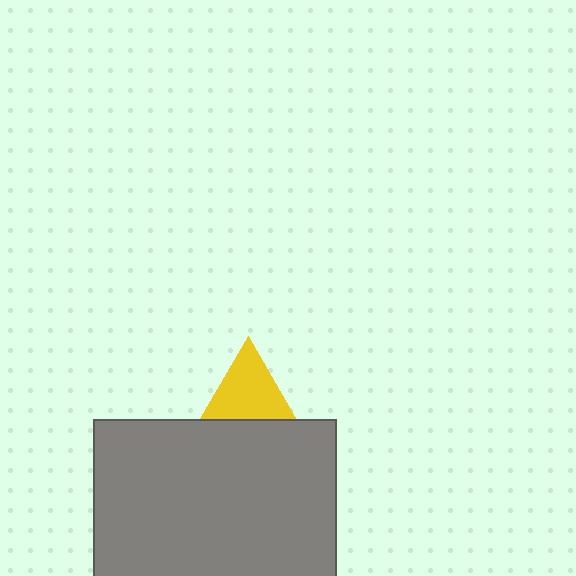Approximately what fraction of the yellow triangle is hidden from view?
Roughly 40% of the yellow triangle is hidden behind the gray rectangle.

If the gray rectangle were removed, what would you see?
You would see the complete yellow triangle.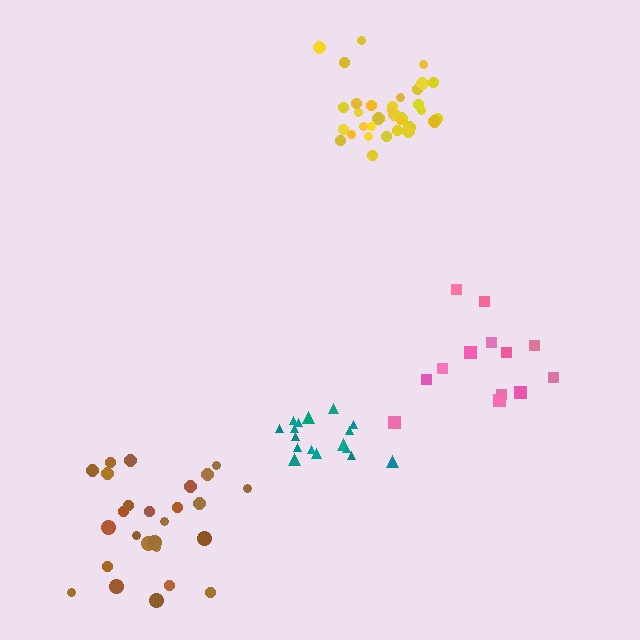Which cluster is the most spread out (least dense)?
Pink.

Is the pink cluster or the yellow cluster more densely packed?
Yellow.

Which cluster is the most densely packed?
Teal.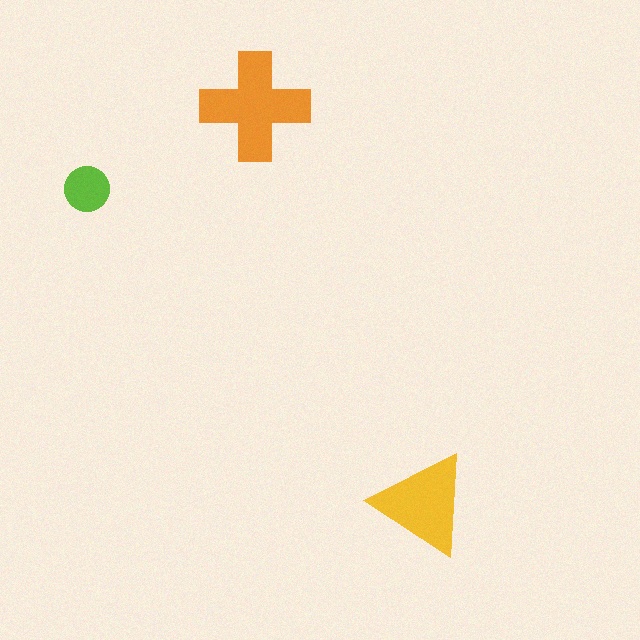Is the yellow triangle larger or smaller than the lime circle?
Larger.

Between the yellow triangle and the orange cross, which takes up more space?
The orange cross.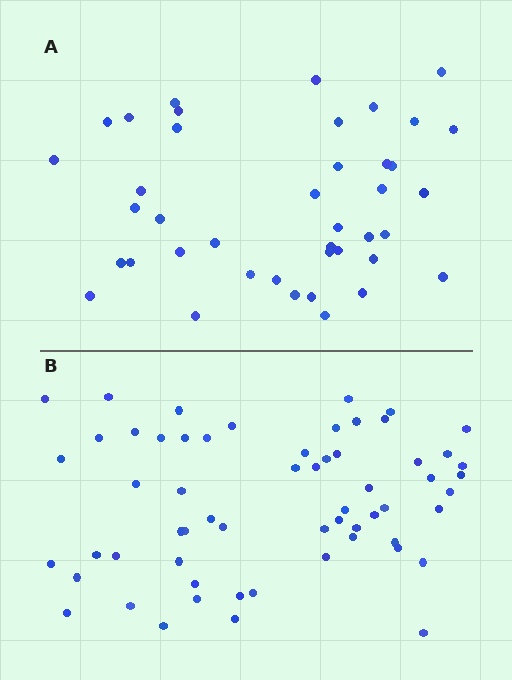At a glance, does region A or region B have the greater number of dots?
Region B (the bottom region) has more dots.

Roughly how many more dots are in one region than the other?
Region B has approximately 20 more dots than region A.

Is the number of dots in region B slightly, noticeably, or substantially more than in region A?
Region B has substantially more. The ratio is roughly 1.5 to 1.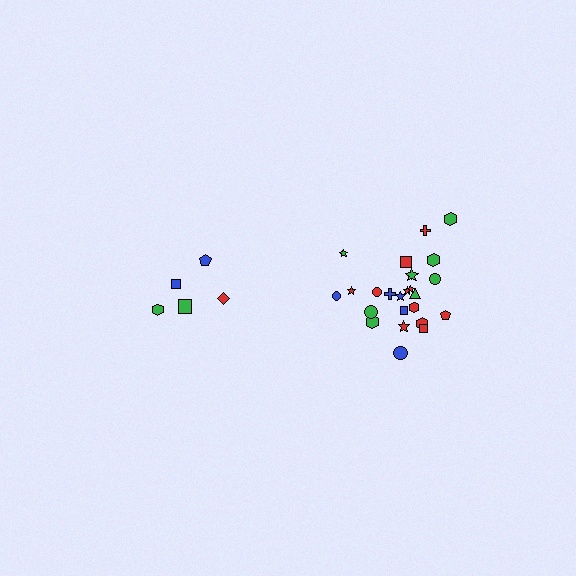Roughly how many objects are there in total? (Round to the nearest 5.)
Roughly 30 objects in total.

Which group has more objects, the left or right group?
The right group.